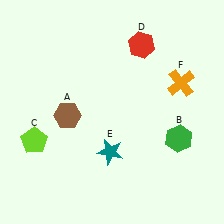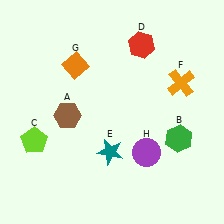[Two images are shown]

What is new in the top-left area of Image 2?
An orange diamond (G) was added in the top-left area of Image 2.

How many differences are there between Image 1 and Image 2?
There are 2 differences between the two images.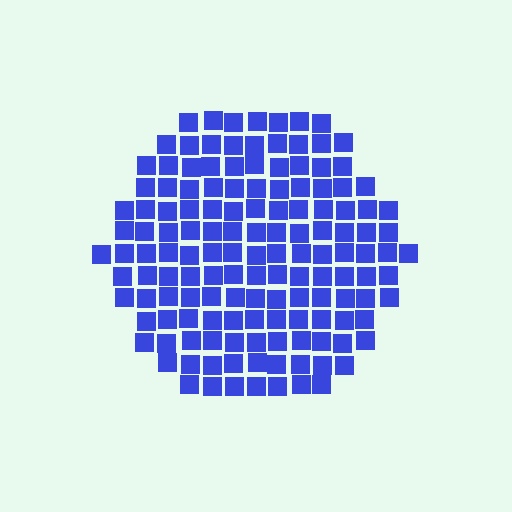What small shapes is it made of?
It is made of small squares.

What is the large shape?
The large shape is a hexagon.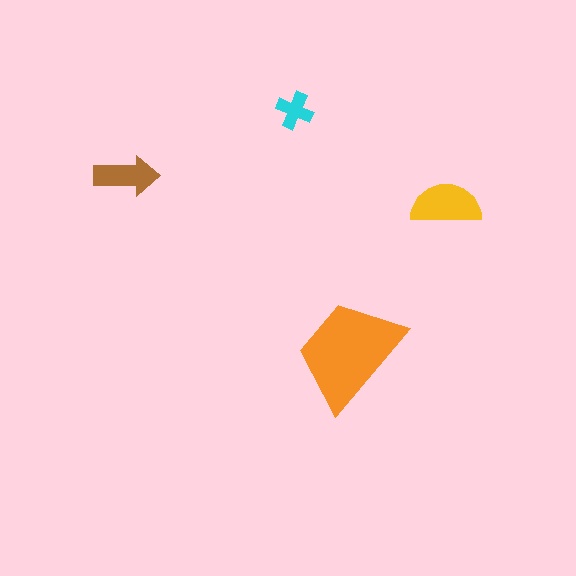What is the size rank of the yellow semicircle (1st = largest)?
2nd.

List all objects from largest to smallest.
The orange trapezoid, the yellow semicircle, the brown arrow, the cyan cross.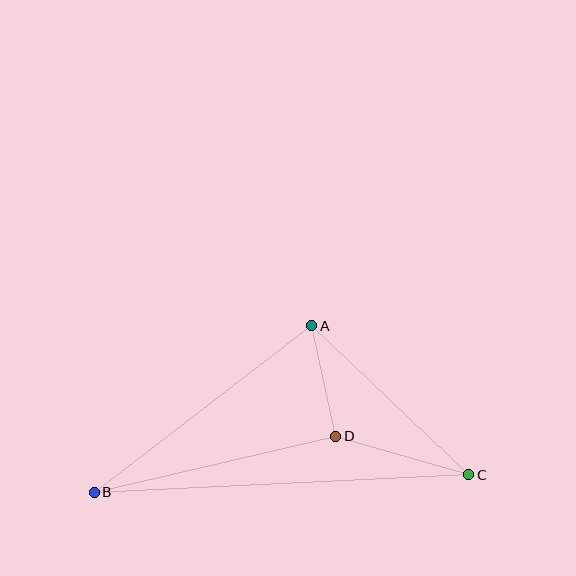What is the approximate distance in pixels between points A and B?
The distance between A and B is approximately 274 pixels.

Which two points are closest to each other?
Points A and D are closest to each other.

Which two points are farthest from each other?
Points B and C are farthest from each other.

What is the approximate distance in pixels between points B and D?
The distance between B and D is approximately 248 pixels.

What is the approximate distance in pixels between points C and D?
The distance between C and D is approximately 138 pixels.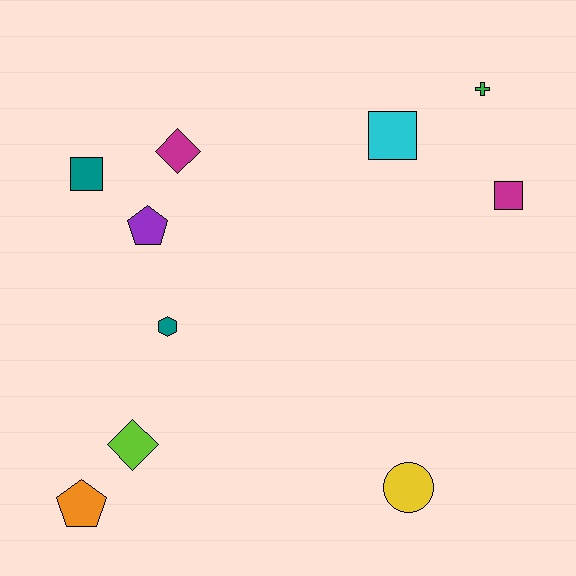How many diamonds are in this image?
There are 2 diamonds.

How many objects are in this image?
There are 10 objects.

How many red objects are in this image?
There are no red objects.